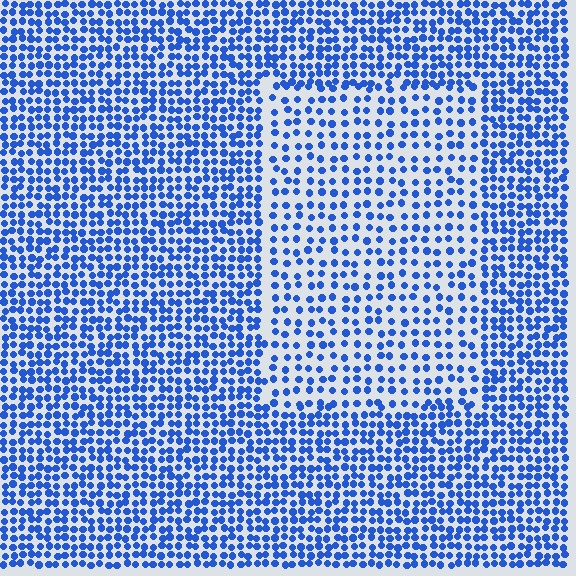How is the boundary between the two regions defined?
The boundary is defined by a change in element density (approximately 1.8x ratio). All elements are the same color, size, and shape.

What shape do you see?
I see a rectangle.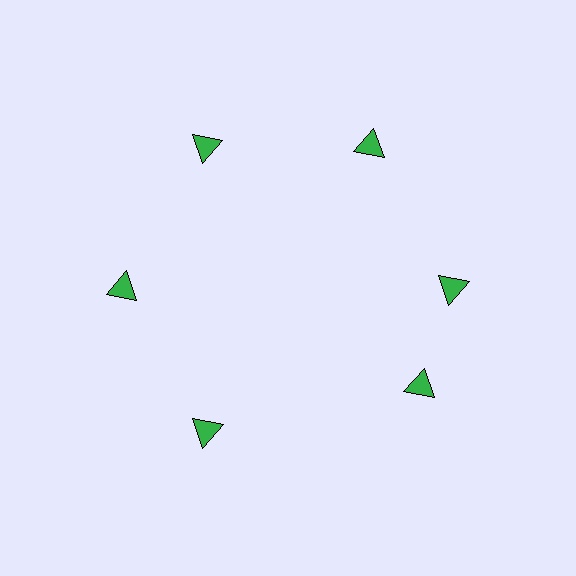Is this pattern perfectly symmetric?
No. The 6 green triangles are arranged in a ring, but one element near the 5 o'clock position is rotated out of alignment along the ring, breaking the 6-fold rotational symmetry.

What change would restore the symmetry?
The symmetry would be restored by rotating it back into even spacing with its neighbors so that all 6 triangles sit at equal angles and equal distance from the center.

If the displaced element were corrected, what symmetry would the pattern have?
It would have 6-fold rotational symmetry — the pattern would map onto itself every 60 degrees.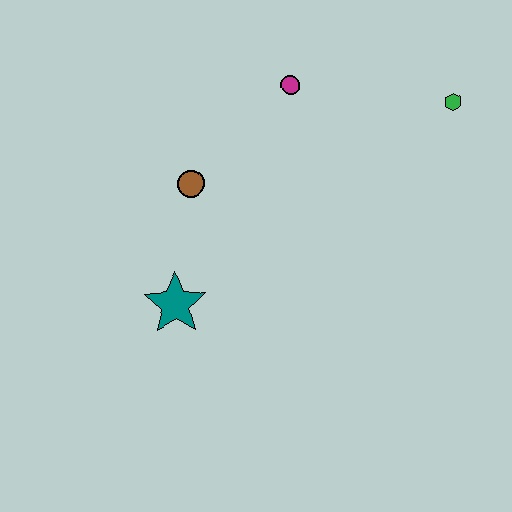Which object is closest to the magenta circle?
The brown circle is closest to the magenta circle.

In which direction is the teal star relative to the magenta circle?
The teal star is below the magenta circle.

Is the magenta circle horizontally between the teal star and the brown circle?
No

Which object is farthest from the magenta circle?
The teal star is farthest from the magenta circle.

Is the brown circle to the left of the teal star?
No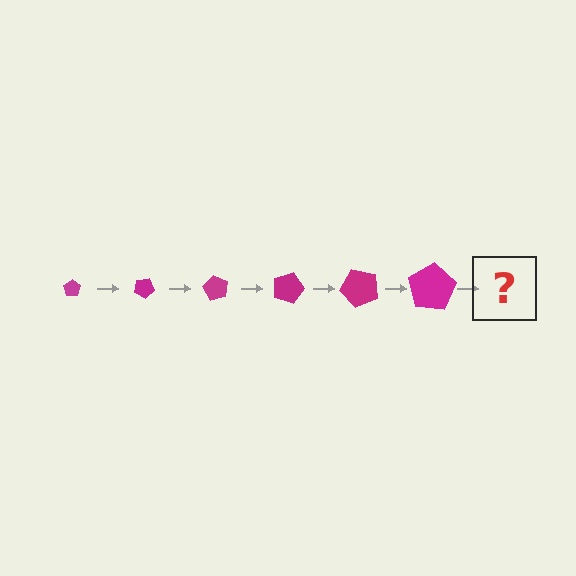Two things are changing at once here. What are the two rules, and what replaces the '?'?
The two rules are that the pentagon grows larger each step and it rotates 30 degrees each step. The '?' should be a pentagon, larger than the previous one and rotated 180 degrees from the start.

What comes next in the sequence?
The next element should be a pentagon, larger than the previous one and rotated 180 degrees from the start.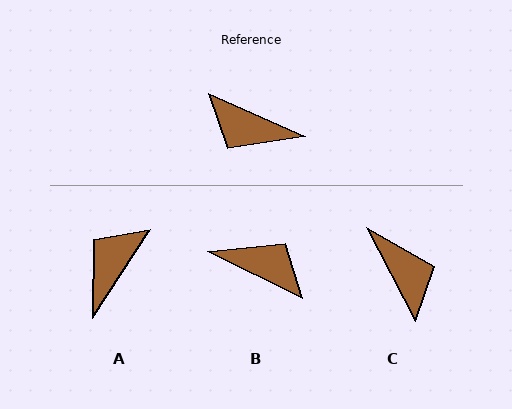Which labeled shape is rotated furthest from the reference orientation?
B, about 177 degrees away.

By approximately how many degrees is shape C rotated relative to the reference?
Approximately 141 degrees counter-clockwise.